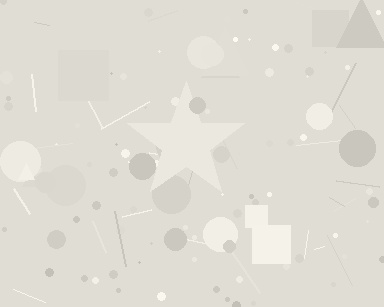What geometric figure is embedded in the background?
A star is embedded in the background.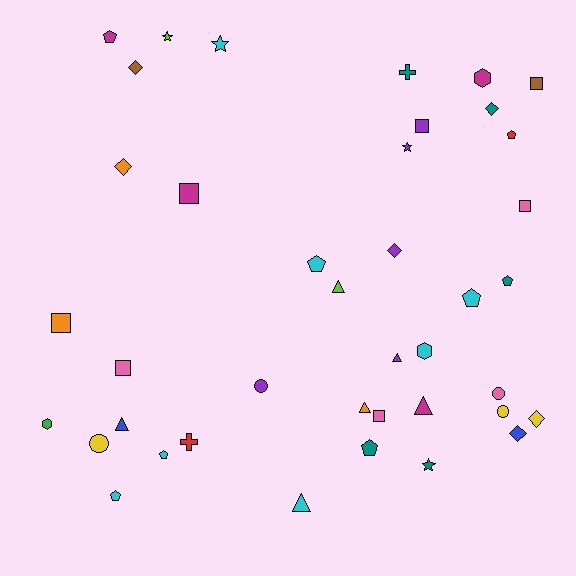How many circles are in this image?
There are 4 circles.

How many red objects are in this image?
There are 2 red objects.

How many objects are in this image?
There are 40 objects.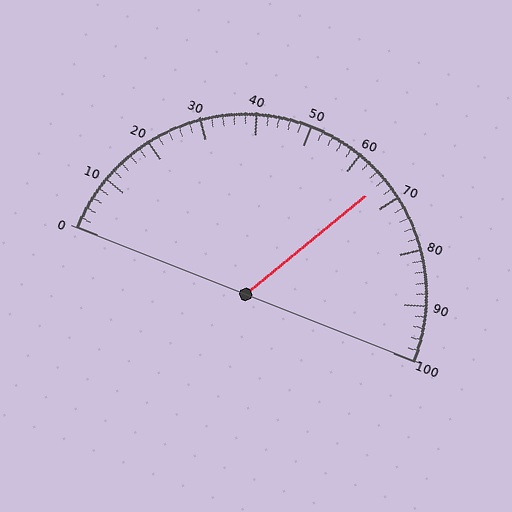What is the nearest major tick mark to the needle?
The nearest major tick mark is 70.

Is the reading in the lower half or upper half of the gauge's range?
The reading is in the upper half of the range (0 to 100).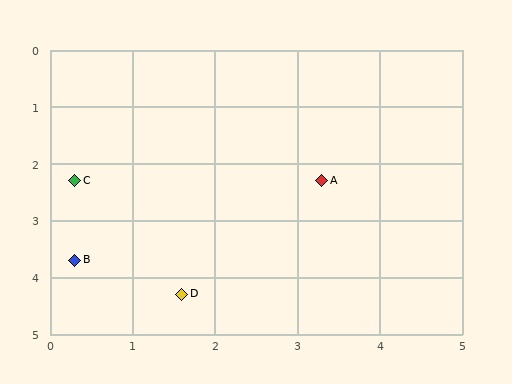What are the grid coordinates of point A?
Point A is at approximately (3.3, 2.3).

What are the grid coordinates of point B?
Point B is at approximately (0.3, 3.7).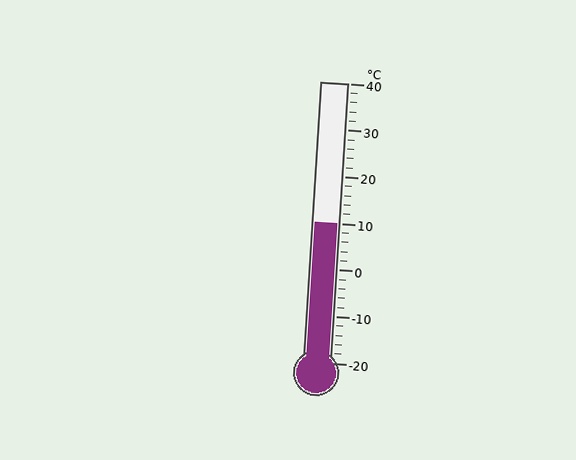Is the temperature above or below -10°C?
The temperature is above -10°C.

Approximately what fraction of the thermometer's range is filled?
The thermometer is filled to approximately 50% of its range.